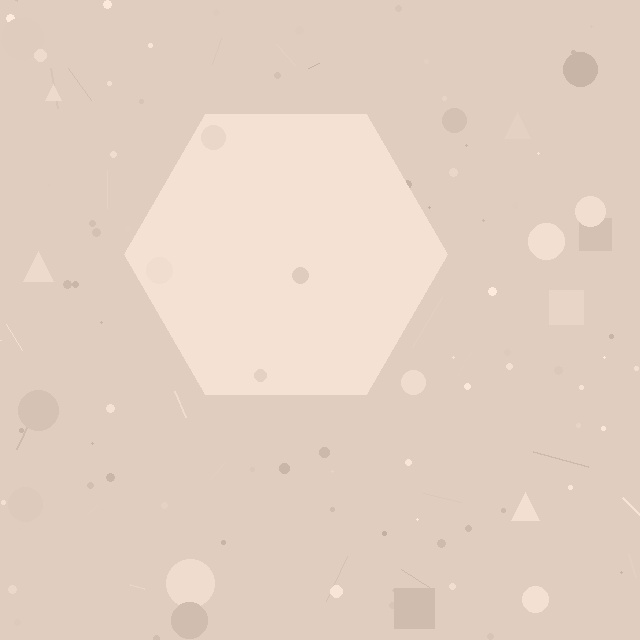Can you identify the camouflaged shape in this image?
The camouflaged shape is a hexagon.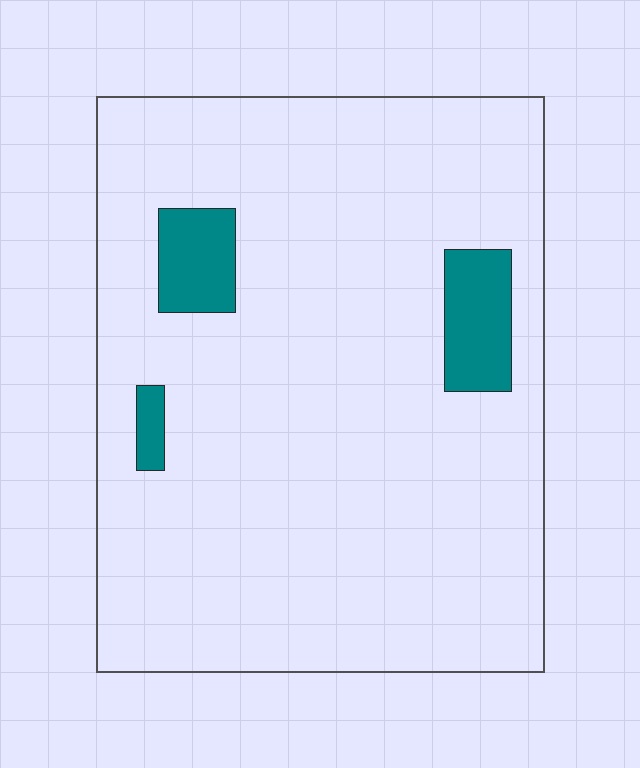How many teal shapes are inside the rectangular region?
3.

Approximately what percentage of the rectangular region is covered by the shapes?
Approximately 10%.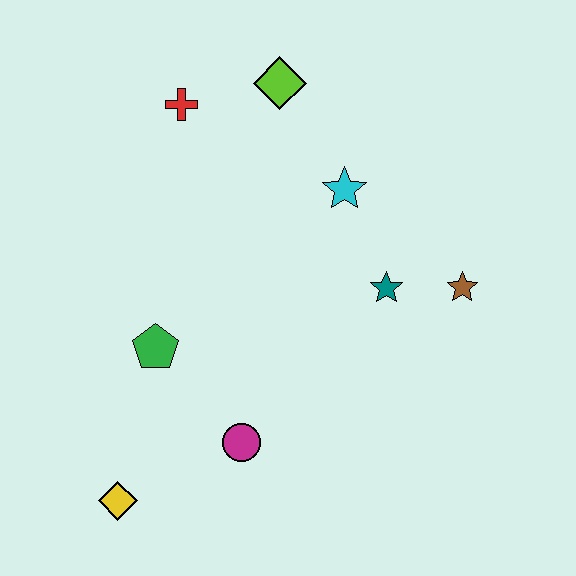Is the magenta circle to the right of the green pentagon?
Yes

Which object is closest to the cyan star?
The teal star is closest to the cyan star.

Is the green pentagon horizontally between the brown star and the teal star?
No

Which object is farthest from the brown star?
The yellow diamond is farthest from the brown star.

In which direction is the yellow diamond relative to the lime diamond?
The yellow diamond is below the lime diamond.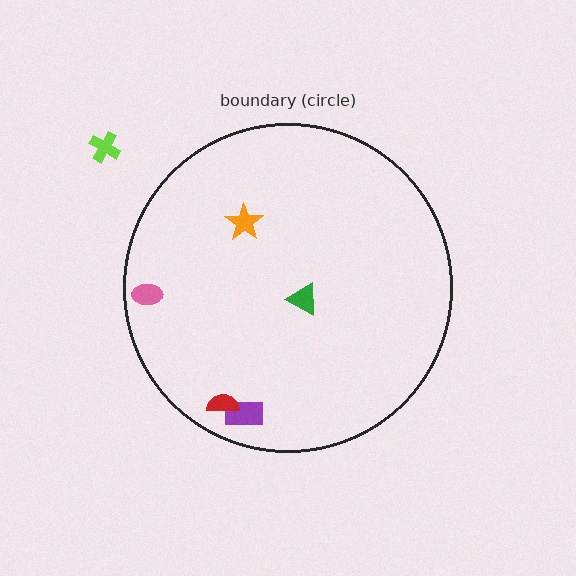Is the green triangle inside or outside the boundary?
Inside.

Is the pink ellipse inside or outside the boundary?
Inside.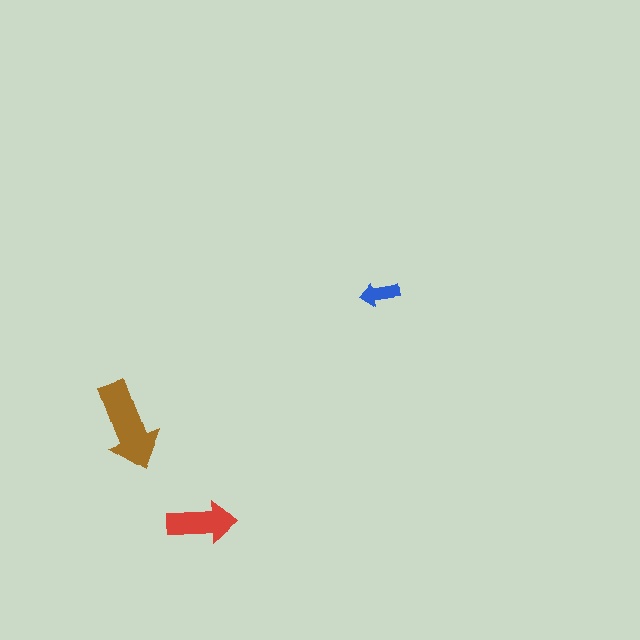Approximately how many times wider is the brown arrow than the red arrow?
About 1.5 times wider.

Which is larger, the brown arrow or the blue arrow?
The brown one.